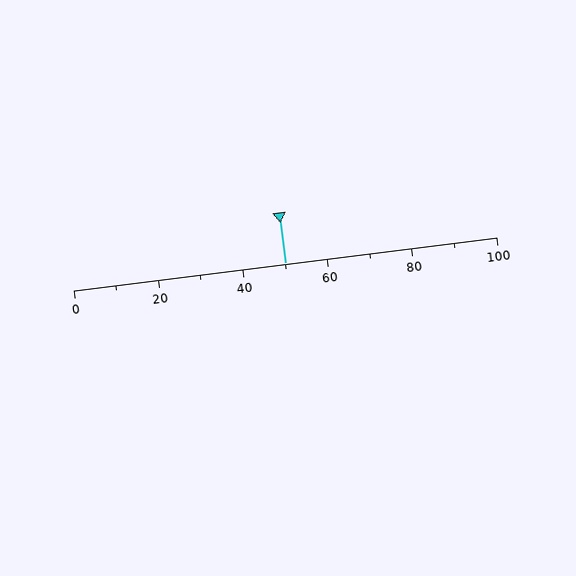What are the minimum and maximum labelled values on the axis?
The axis runs from 0 to 100.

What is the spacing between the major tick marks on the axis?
The major ticks are spaced 20 apart.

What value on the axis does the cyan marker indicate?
The marker indicates approximately 50.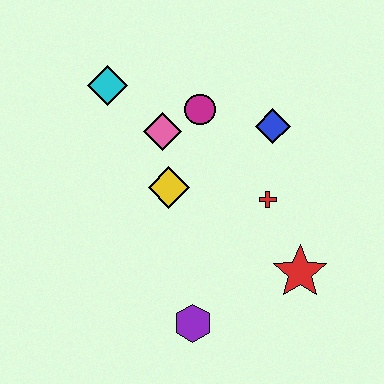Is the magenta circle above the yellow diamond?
Yes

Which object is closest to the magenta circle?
The pink diamond is closest to the magenta circle.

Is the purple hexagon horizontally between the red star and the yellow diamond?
Yes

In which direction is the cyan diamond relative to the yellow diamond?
The cyan diamond is above the yellow diamond.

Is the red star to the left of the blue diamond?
No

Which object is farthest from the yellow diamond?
The red star is farthest from the yellow diamond.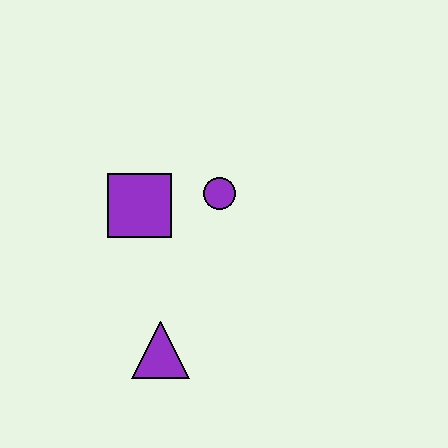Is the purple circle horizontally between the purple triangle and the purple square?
No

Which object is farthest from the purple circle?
The purple triangle is farthest from the purple circle.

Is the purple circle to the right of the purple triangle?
Yes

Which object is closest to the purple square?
The purple circle is closest to the purple square.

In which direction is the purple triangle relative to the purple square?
The purple triangle is below the purple square.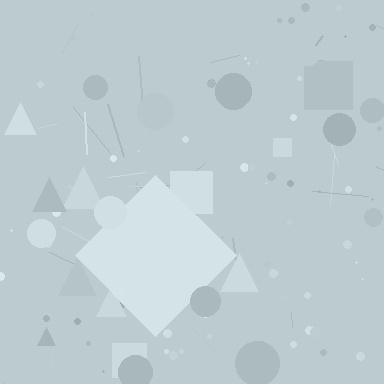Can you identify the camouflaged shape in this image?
The camouflaged shape is a diamond.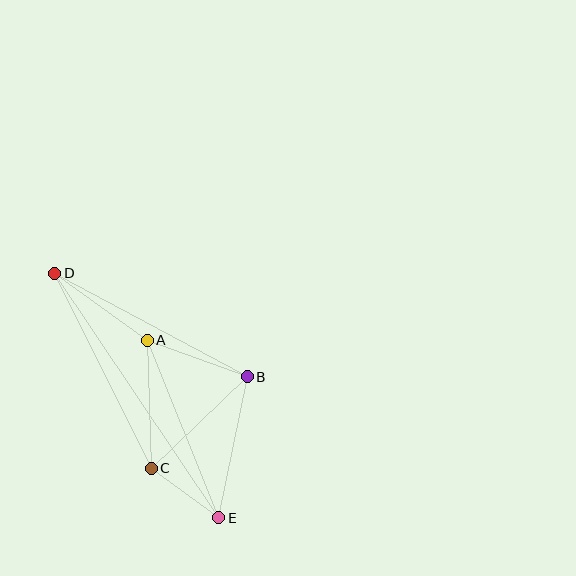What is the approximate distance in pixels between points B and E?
The distance between B and E is approximately 144 pixels.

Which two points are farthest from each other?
Points D and E are farthest from each other.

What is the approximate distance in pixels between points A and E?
The distance between A and E is approximately 191 pixels.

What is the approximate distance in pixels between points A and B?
The distance between A and B is approximately 106 pixels.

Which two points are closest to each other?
Points C and E are closest to each other.